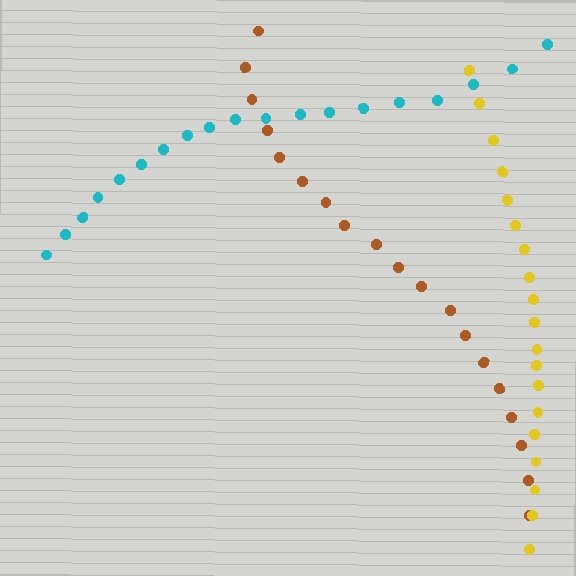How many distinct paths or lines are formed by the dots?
There are 3 distinct paths.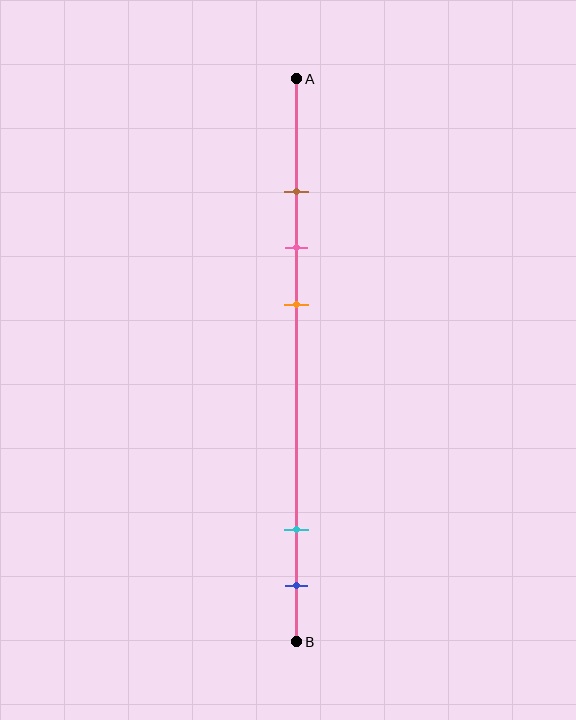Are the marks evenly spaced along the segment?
No, the marks are not evenly spaced.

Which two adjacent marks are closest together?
The brown and pink marks are the closest adjacent pair.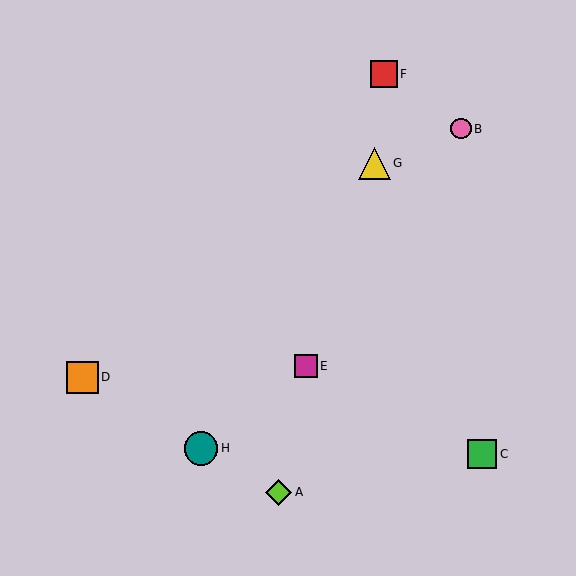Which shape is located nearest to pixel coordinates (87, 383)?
The orange square (labeled D) at (82, 377) is nearest to that location.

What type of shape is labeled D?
Shape D is an orange square.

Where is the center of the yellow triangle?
The center of the yellow triangle is at (374, 164).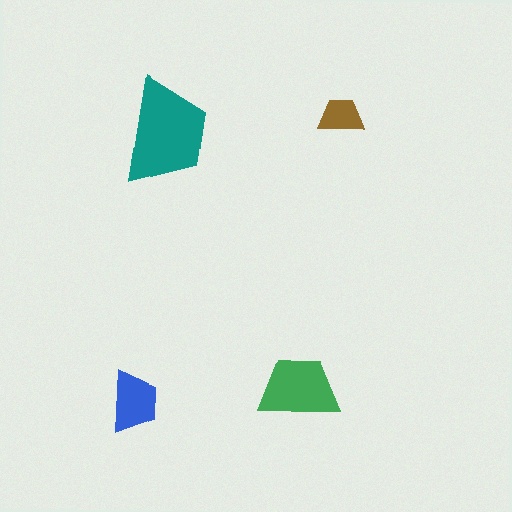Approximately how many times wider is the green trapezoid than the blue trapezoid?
About 1.5 times wider.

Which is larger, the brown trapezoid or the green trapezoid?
The green one.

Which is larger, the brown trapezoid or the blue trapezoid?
The blue one.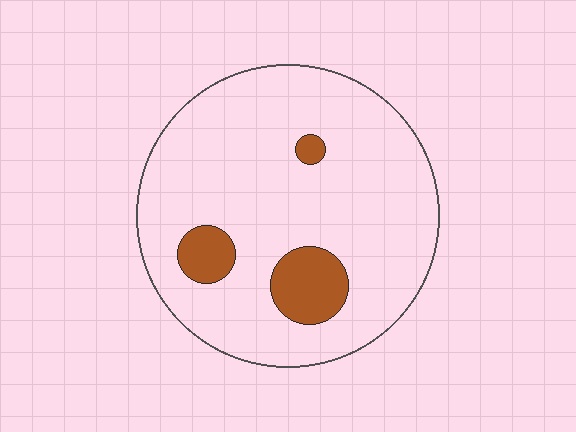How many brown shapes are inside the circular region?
3.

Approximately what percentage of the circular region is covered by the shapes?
Approximately 10%.